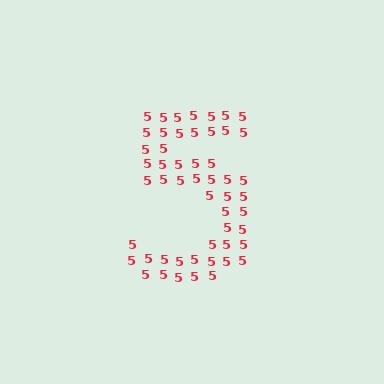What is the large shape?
The large shape is the digit 5.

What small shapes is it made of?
It is made of small digit 5's.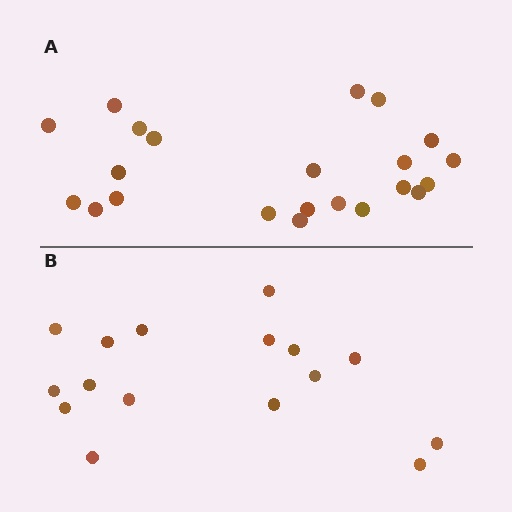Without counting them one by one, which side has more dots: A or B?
Region A (the top region) has more dots.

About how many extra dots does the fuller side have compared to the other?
Region A has about 6 more dots than region B.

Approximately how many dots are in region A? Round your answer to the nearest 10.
About 20 dots. (The exact count is 22, which rounds to 20.)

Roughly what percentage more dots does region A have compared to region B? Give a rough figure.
About 40% more.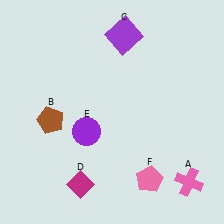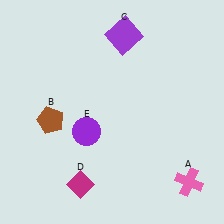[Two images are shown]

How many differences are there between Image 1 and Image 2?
There is 1 difference between the two images.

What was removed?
The pink pentagon (F) was removed in Image 2.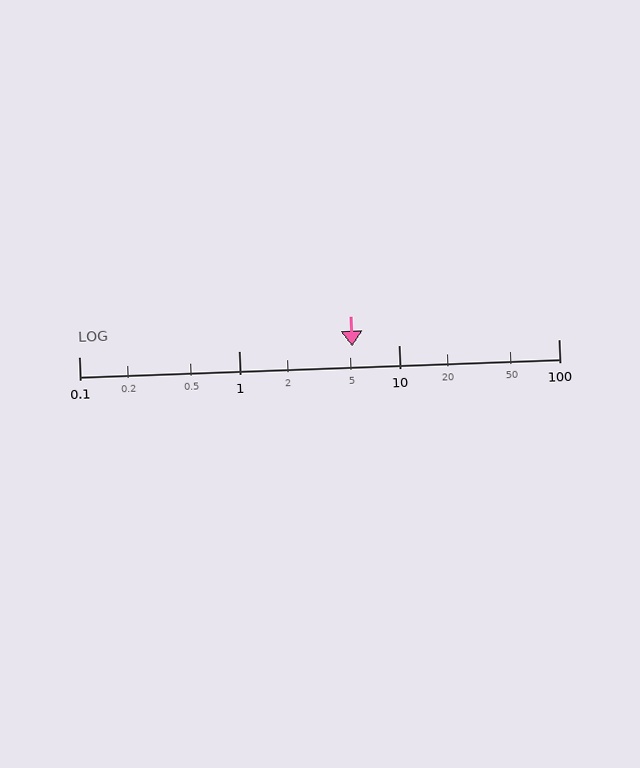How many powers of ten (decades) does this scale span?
The scale spans 3 decades, from 0.1 to 100.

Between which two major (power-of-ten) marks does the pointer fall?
The pointer is between 1 and 10.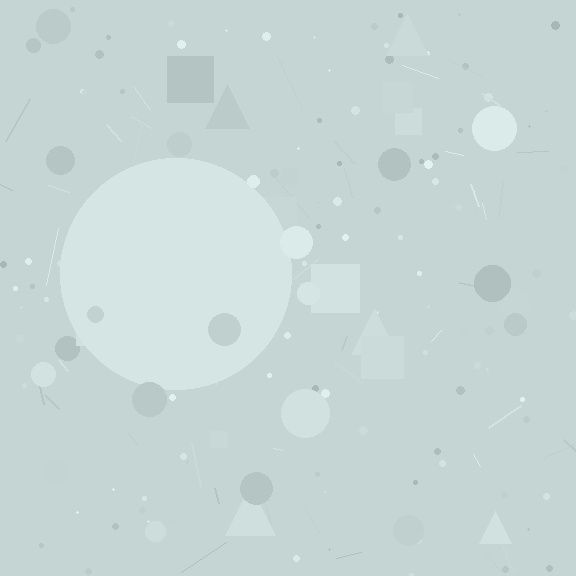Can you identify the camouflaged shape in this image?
The camouflaged shape is a circle.